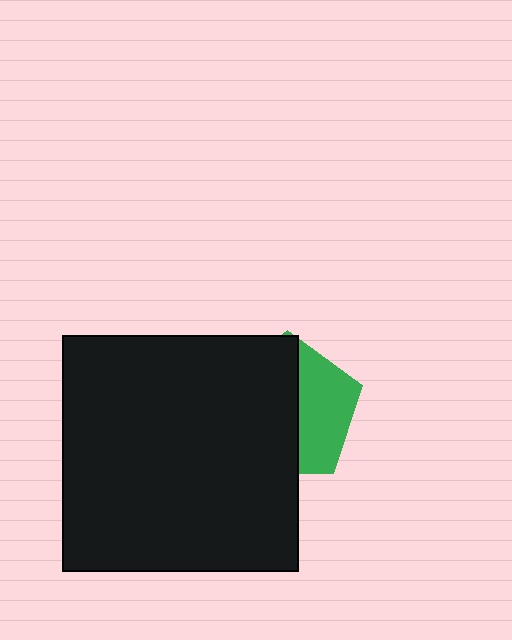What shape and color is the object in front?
The object in front is a black square.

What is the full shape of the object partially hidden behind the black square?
The partially hidden object is a green pentagon.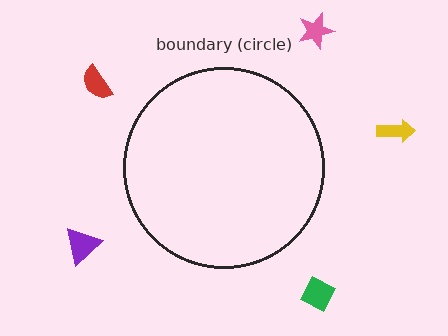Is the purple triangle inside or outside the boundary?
Outside.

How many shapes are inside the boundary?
0 inside, 5 outside.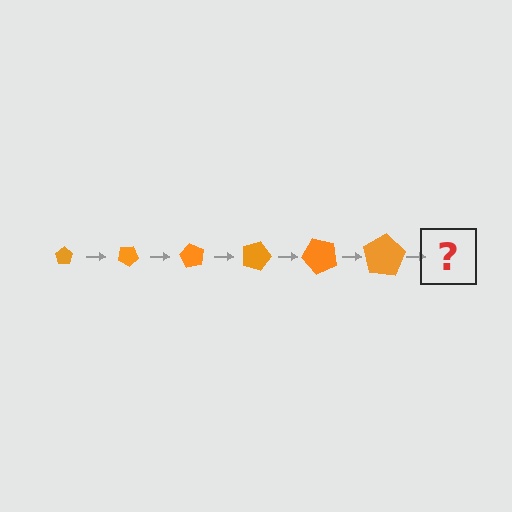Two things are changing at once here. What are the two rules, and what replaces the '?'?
The two rules are that the pentagon grows larger each step and it rotates 30 degrees each step. The '?' should be a pentagon, larger than the previous one and rotated 180 degrees from the start.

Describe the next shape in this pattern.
It should be a pentagon, larger than the previous one and rotated 180 degrees from the start.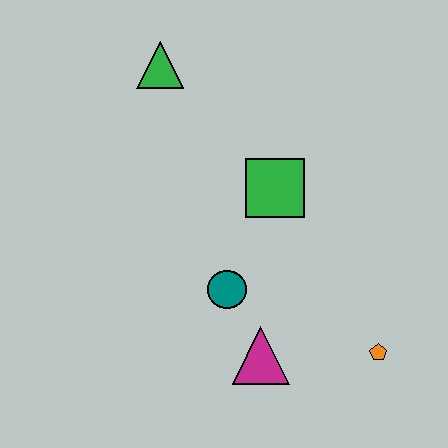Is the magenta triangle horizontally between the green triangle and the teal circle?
No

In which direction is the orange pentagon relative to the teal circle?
The orange pentagon is to the right of the teal circle.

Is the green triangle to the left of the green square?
Yes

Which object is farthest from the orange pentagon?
The green triangle is farthest from the orange pentagon.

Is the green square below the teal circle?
No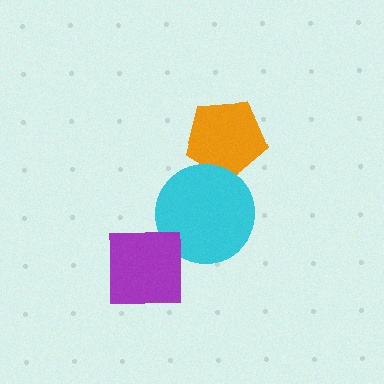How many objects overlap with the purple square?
0 objects overlap with the purple square.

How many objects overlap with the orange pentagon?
1 object overlaps with the orange pentagon.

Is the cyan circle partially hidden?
No, no other shape covers it.